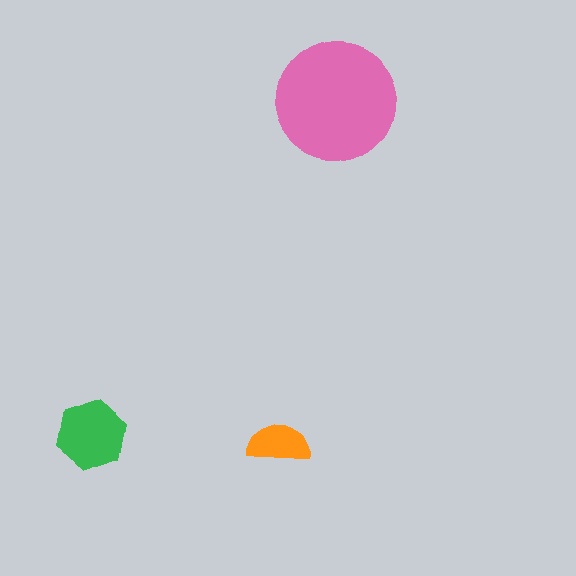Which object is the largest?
The pink circle.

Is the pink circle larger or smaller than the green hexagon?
Larger.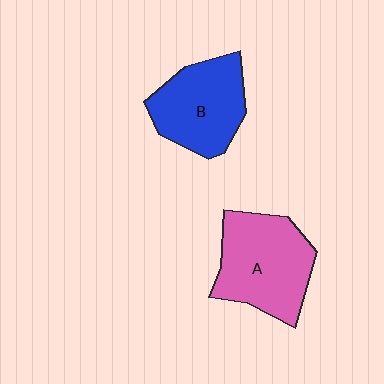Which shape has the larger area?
Shape A (pink).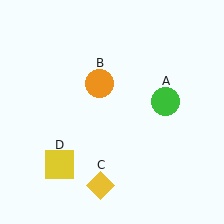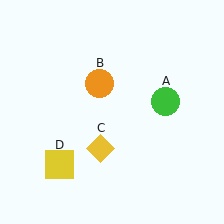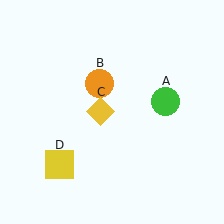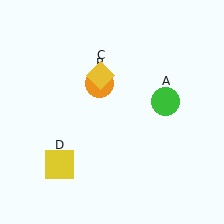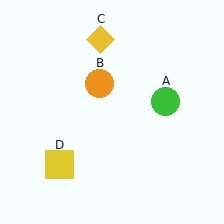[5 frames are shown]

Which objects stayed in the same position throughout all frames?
Green circle (object A) and orange circle (object B) and yellow square (object D) remained stationary.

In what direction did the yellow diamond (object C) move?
The yellow diamond (object C) moved up.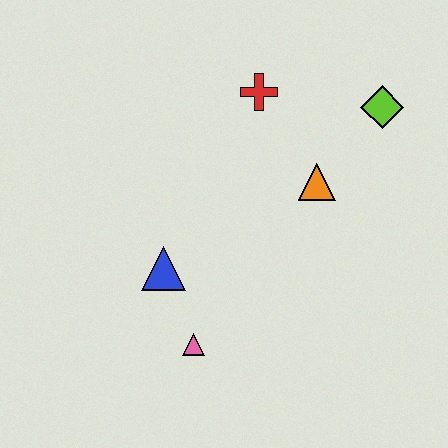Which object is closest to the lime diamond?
The orange triangle is closest to the lime diamond.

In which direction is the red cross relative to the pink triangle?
The red cross is above the pink triangle.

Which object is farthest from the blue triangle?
The lime diamond is farthest from the blue triangle.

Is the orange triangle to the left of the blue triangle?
No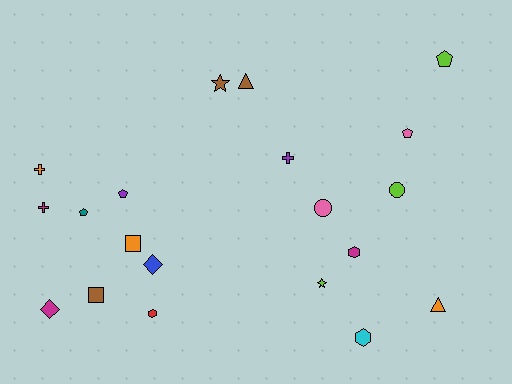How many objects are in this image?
There are 20 objects.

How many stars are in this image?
There are 2 stars.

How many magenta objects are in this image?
There are 3 magenta objects.